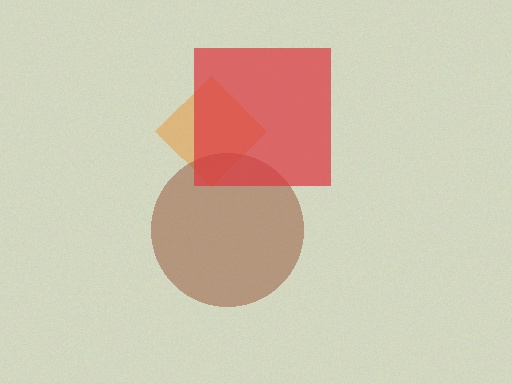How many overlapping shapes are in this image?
There are 3 overlapping shapes in the image.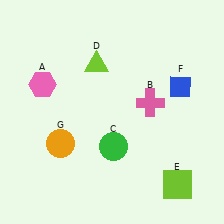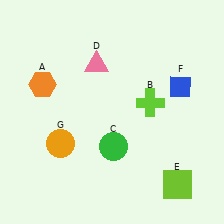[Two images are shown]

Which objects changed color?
A changed from pink to orange. B changed from pink to lime. D changed from lime to pink.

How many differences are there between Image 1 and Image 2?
There are 3 differences between the two images.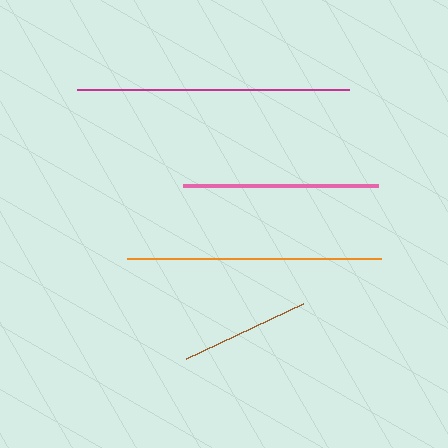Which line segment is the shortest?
The brown line is the shortest at approximately 128 pixels.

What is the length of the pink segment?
The pink segment is approximately 196 pixels long.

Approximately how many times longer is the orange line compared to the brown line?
The orange line is approximately 2.0 times the length of the brown line.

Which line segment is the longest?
The magenta line is the longest at approximately 272 pixels.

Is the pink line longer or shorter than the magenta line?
The magenta line is longer than the pink line.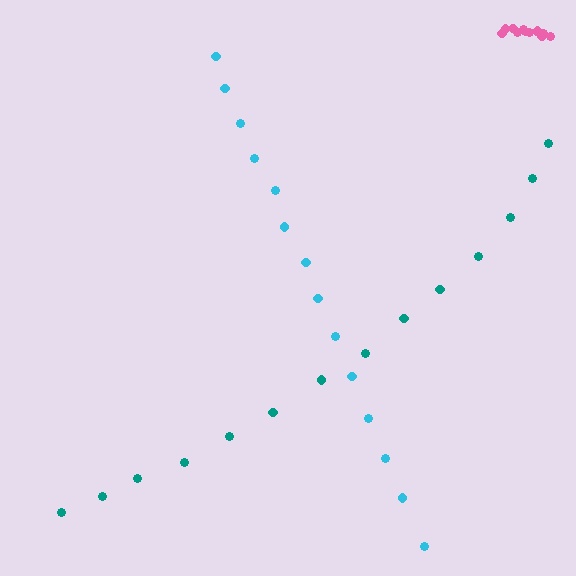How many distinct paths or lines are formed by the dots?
There are 3 distinct paths.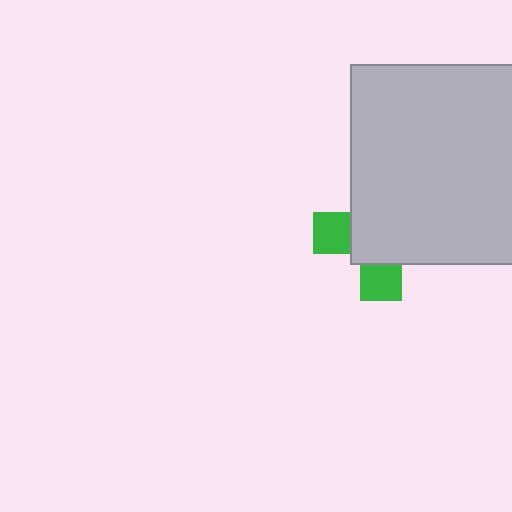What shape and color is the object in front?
The object in front is a light gray square.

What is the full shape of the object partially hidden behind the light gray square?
The partially hidden object is a green cross.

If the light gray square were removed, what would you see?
You would see the complete green cross.